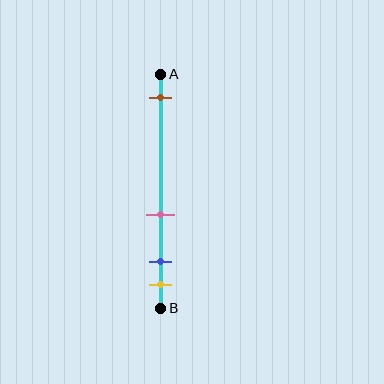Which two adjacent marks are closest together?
The blue and yellow marks are the closest adjacent pair.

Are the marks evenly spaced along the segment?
No, the marks are not evenly spaced.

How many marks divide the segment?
There are 4 marks dividing the segment.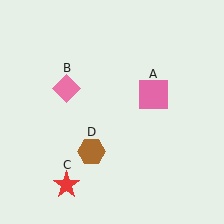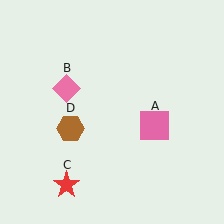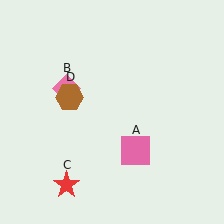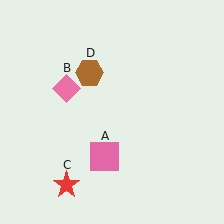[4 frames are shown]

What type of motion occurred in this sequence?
The pink square (object A), brown hexagon (object D) rotated clockwise around the center of the scene.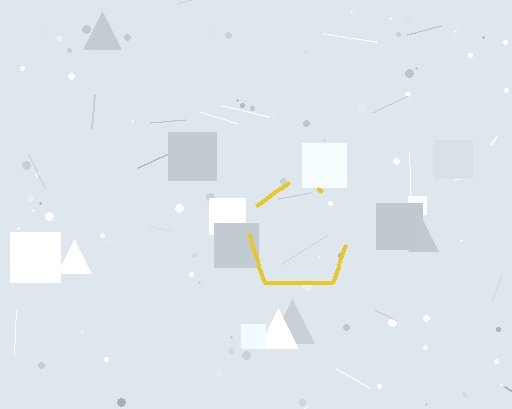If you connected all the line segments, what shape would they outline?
They would outline a pentagon.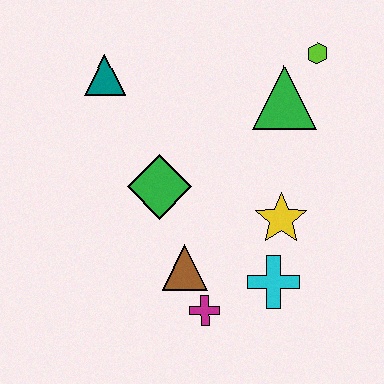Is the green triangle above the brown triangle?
Yes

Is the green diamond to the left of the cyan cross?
Yes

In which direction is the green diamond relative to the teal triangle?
The green diamond is below the teal triangle.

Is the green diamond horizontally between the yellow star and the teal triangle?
Yes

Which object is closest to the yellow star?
The cyan cross is closest to the yellow star.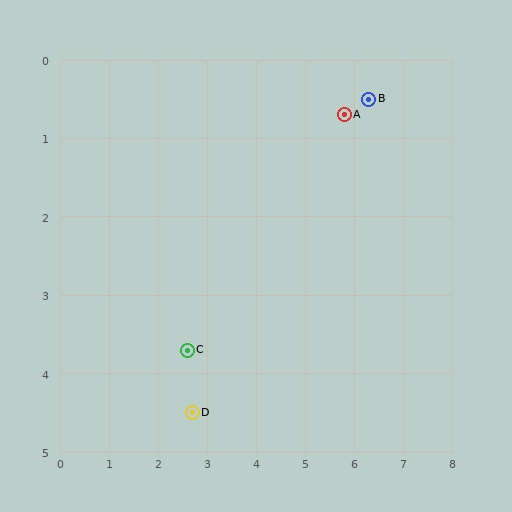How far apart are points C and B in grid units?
Points C and B are about 4.9 grid units apart.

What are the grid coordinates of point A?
Point A is at approximately (5.8, 0.7).